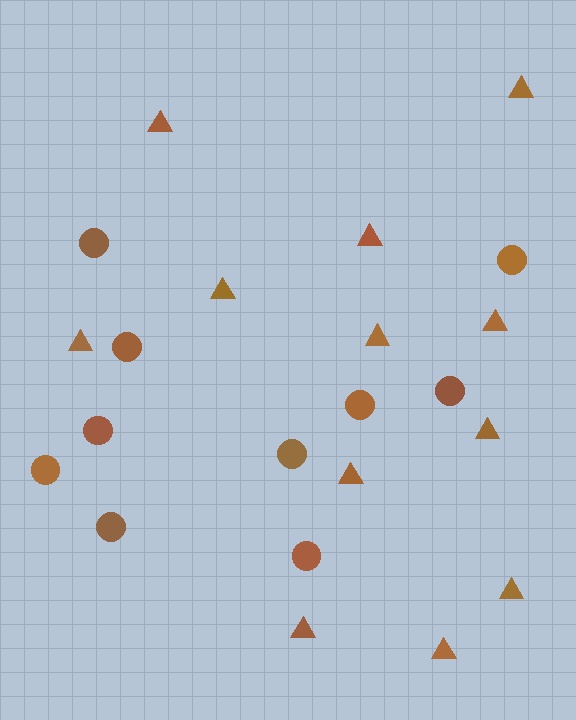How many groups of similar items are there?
There are 2 groups: one group of triangles (12) and one group of circles (10).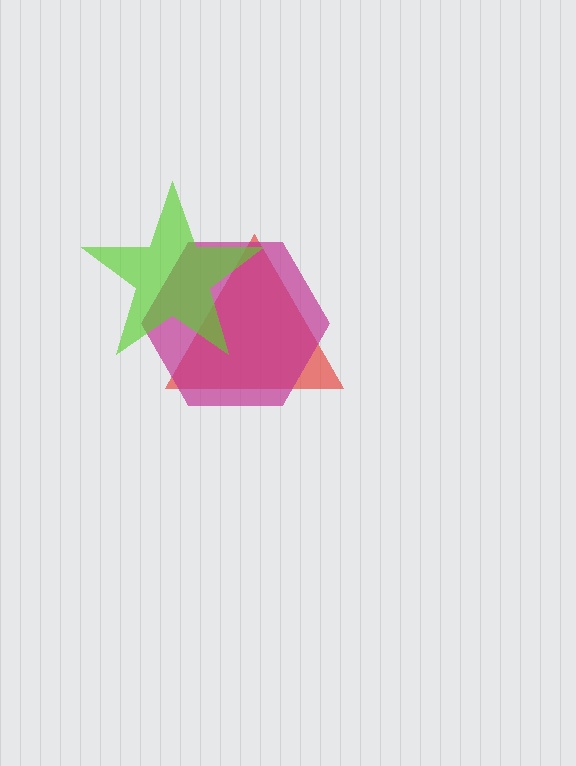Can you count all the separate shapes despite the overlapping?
Yes, there are 3 separate shapes.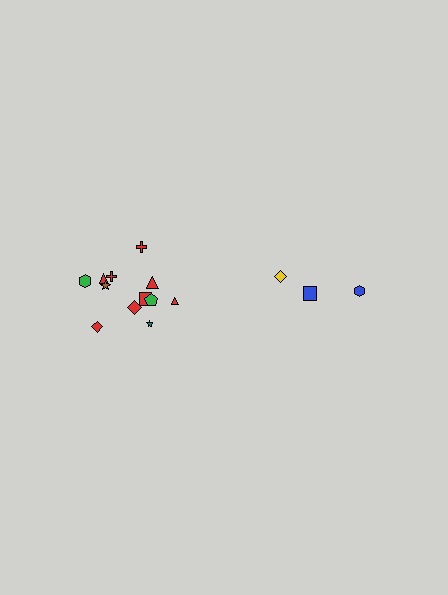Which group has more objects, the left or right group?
The left group.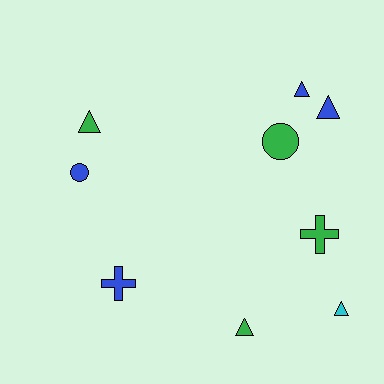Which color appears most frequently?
Blue, with 4 objects.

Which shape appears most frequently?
Triangle, with 5 objects.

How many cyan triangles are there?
There is 1 cyan triangle.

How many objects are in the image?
There are 9 objects.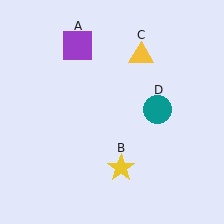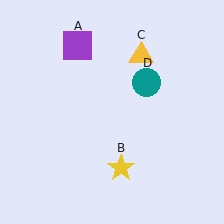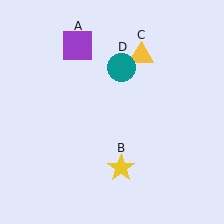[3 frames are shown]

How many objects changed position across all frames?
1 object changed position: teal circle (object D).